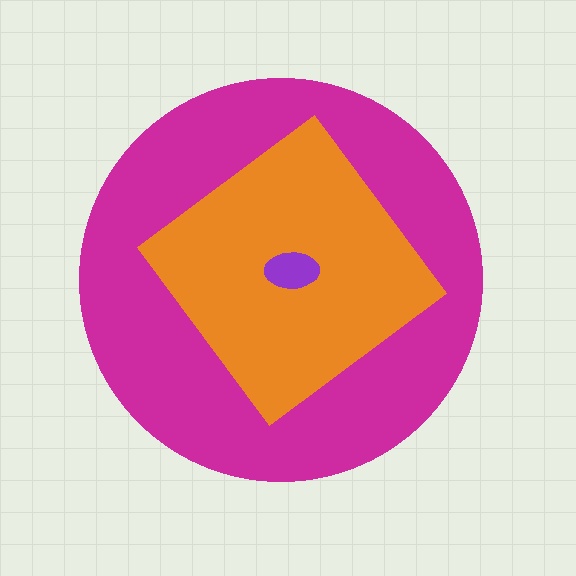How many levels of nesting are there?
3.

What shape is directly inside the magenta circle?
The orange diamond.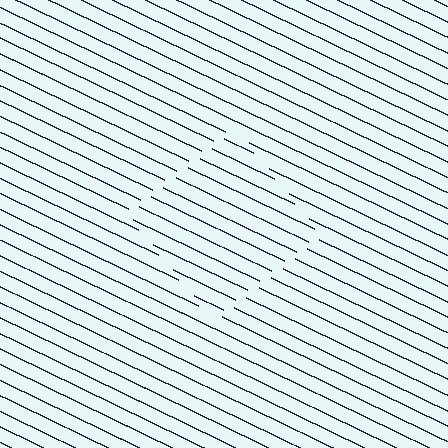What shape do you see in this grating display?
An illusory square. The interior of the shape contains the same grating, shifted by half a period — the contour is defined by the phase discontinuity where line-ends from the inner and outer gratings abut.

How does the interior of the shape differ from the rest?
The interior of the shape contains the same grating, shifted by half a period — the contour is defined by the phase discontinuity where line-ends from the inner and outer gratings abut.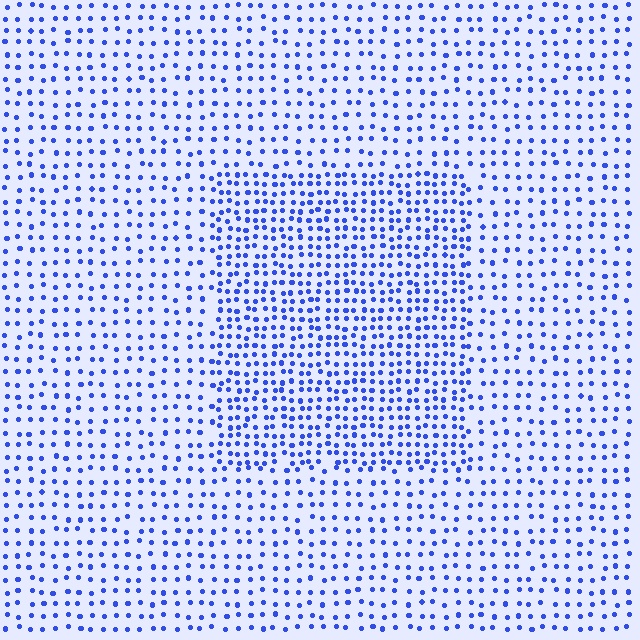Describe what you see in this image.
The image contains small blue elements arranged at two different densities. A rectangle-shaped region is visible where the elements are more densely packed than the surrounding area.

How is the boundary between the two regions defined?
The boundary is defined by a change in element density (approximately 1.8x ratio). All elements are the same color, size, and shape.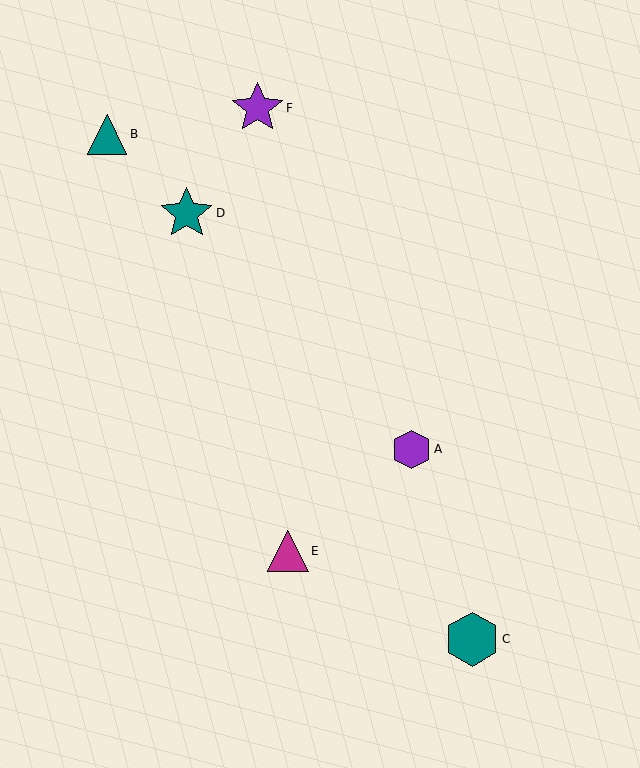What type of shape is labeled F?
Shape F is a purple star.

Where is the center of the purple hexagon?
The center of the purple hexagon is at (412, 449).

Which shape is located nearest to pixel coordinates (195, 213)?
The teal star (labeled D) at (187, 213) is nearest to that location.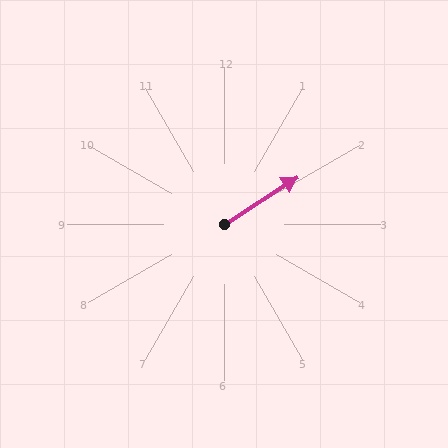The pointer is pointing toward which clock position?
Roughly 2 o'clock.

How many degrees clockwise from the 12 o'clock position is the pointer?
Approximately 57 degrees.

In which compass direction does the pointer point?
Northeast.